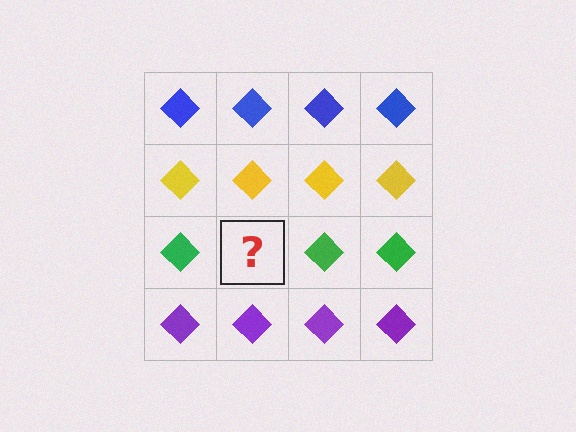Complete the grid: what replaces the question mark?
The question mark should be replaced with a green diamond.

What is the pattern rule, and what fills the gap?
The rule is that each row has a consistent color. The gap should be filled with a green diamond.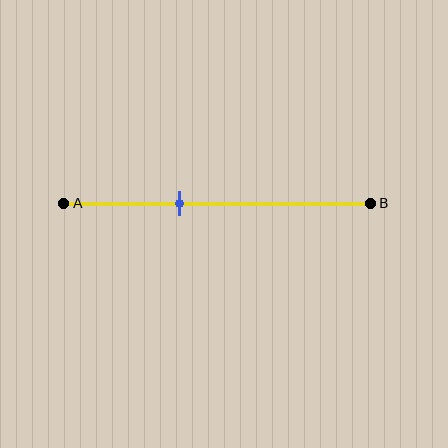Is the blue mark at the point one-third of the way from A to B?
No, the mark is at about 40% from A, not at the 33% one-third point.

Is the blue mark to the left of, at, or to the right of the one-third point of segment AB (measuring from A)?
The blue mark is to the right of the one-third point of segment AB.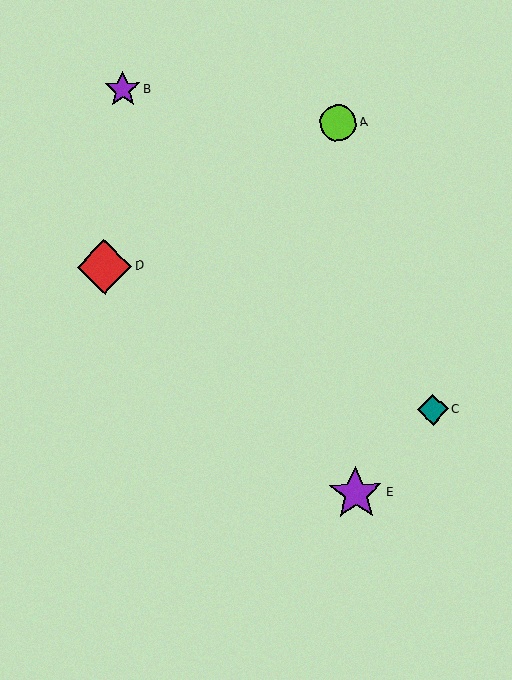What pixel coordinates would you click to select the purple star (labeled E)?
Click at (356, 493) to select the purple star E.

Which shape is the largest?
The red diamond (labeled D) is the largest.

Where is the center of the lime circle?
The center of the lime circle is at (338, 123).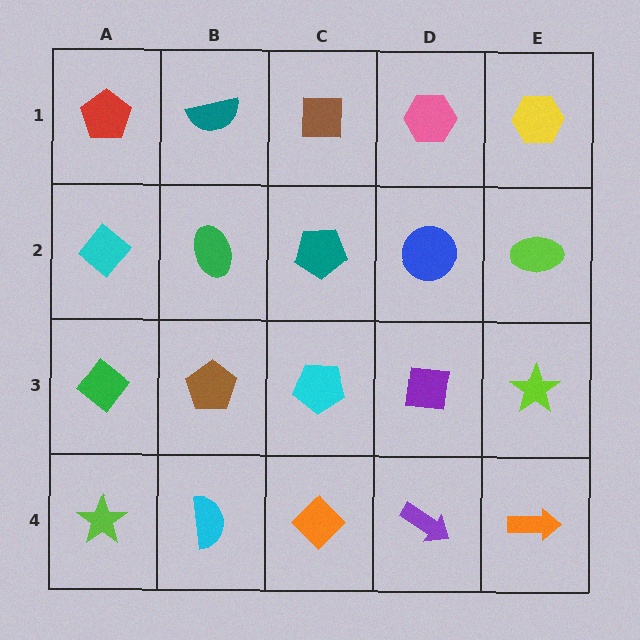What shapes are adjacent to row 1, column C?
A teal pentagon (row 2, column C), a teal semicircle (row 1, column B), a pink hexagon (row 1, column D).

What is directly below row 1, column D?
A blue circle.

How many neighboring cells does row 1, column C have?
3.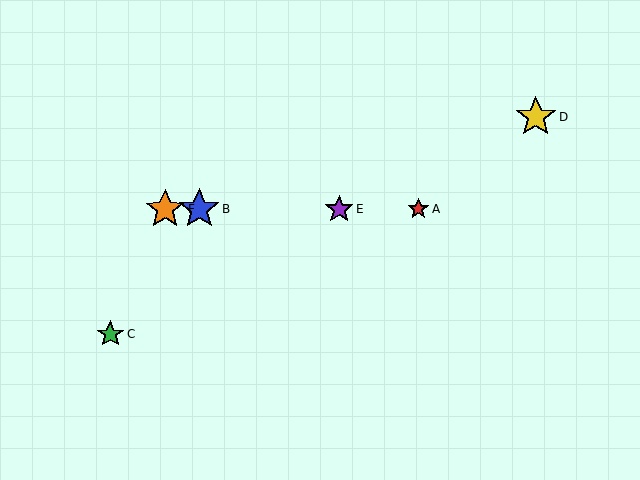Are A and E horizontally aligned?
Yes, both are at y≈209.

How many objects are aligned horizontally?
4 objects (A, B, E, F) are aligned horizontally.